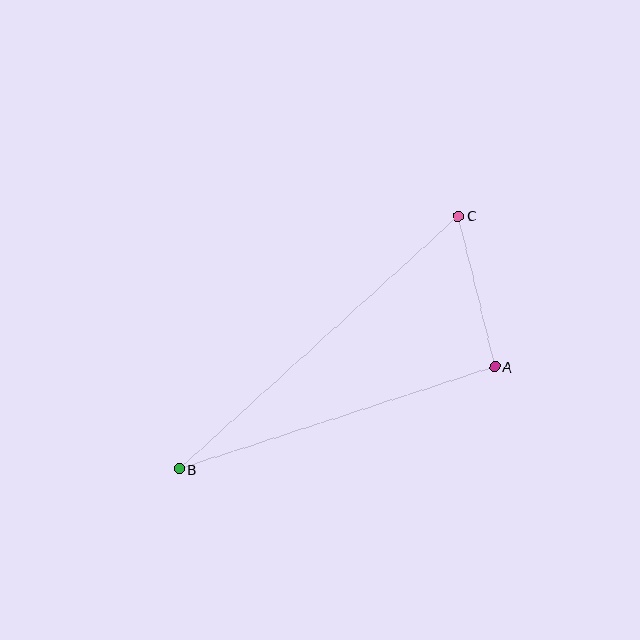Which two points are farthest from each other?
Points B and C are farthest from each other.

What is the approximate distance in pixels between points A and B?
The distance between A and B is approximately 332 pixels.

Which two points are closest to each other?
Points A and C are closest to each other.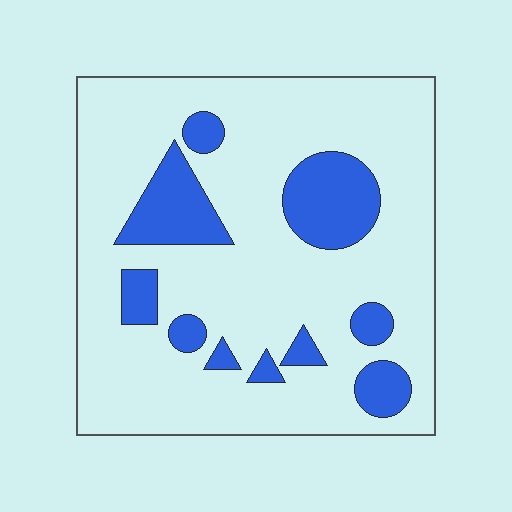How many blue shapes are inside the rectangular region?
10.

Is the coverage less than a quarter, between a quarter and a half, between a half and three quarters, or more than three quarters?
Less than a quarter.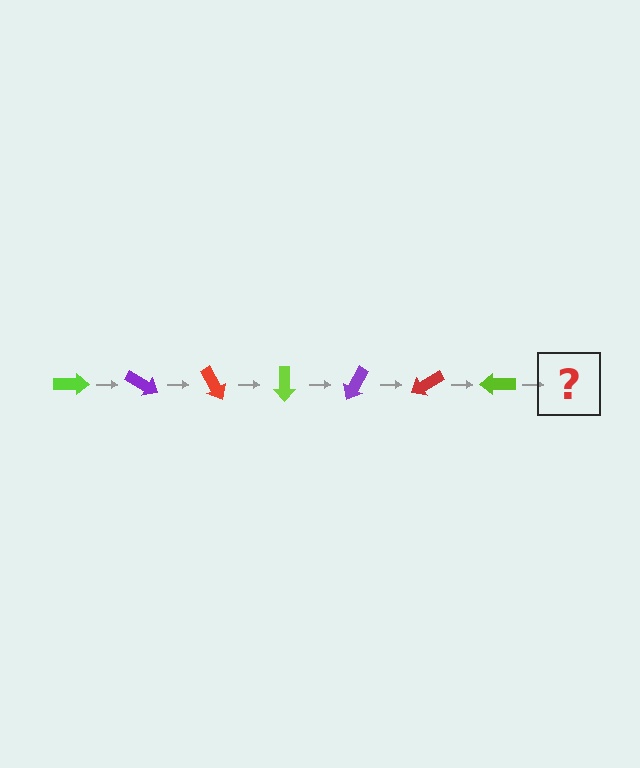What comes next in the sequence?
The next element should be a purple arrow, rotated 210 degrees from the start.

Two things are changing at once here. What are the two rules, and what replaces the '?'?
The two rules are that it rotates 30 degrees each step and the color cycles through lime, purple, and red. The '?' should be a purple arrow, rotated 210 degrees from the start.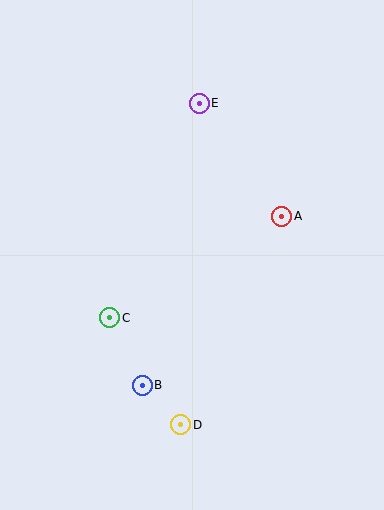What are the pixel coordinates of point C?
Point C is at (110, 318).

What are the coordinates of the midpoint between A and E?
The midpoint between A and E is at (241, 160).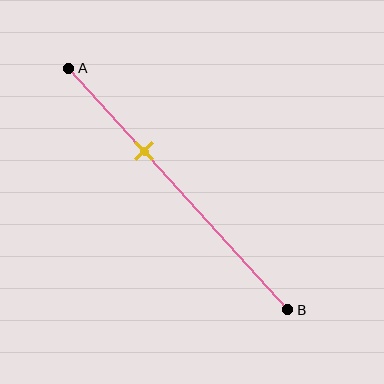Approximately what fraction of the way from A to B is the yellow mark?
The yellow mark is approximately 35% of the way from A to B.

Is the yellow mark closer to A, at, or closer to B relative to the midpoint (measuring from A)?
The yellow mark is closer to point A than the midpoint of segment AB.